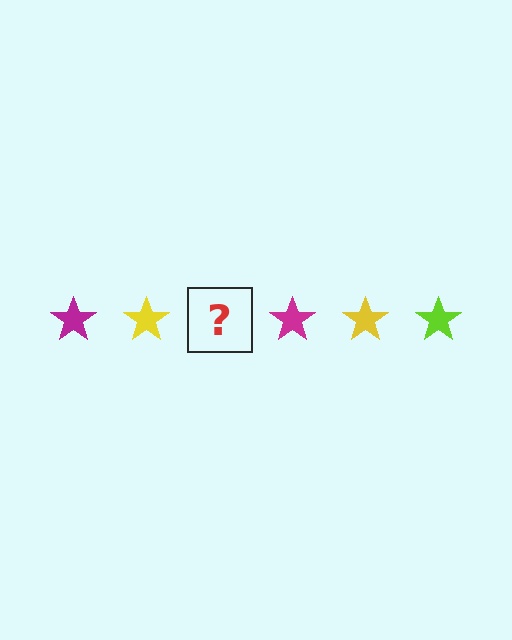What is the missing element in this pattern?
The missing element is a lime star.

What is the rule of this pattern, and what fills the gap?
The rule is that the pattern cycles through magenta, yellow, lime stars. The gap should be filled with a lime star.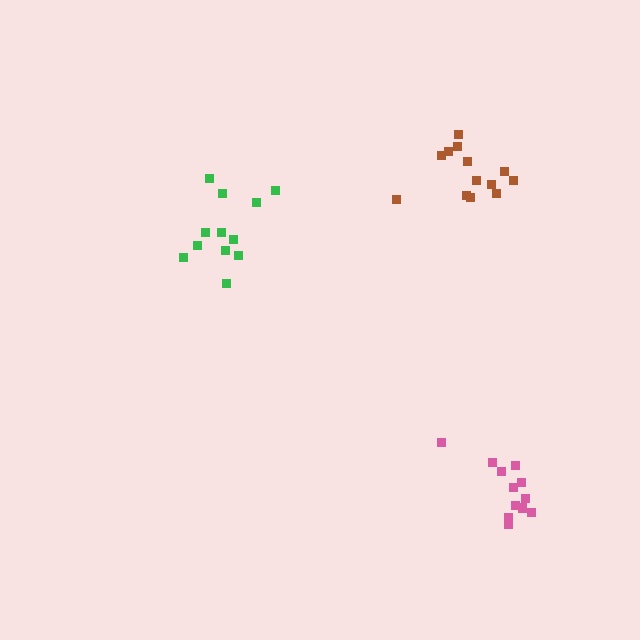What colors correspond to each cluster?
The clusters are colored: pink, green, brown.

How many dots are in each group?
Group 1: 12 dots, Group 2: 12 dots, Group 3: 13 dots (37 total).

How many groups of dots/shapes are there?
There are 3 groups.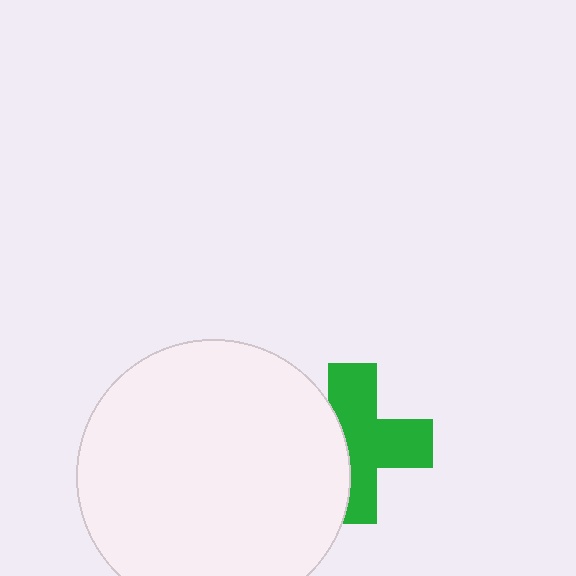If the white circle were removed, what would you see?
You would see the complete green cross.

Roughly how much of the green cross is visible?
About half of it is visible (roughly 63%).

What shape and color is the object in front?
The object in front is a white circle.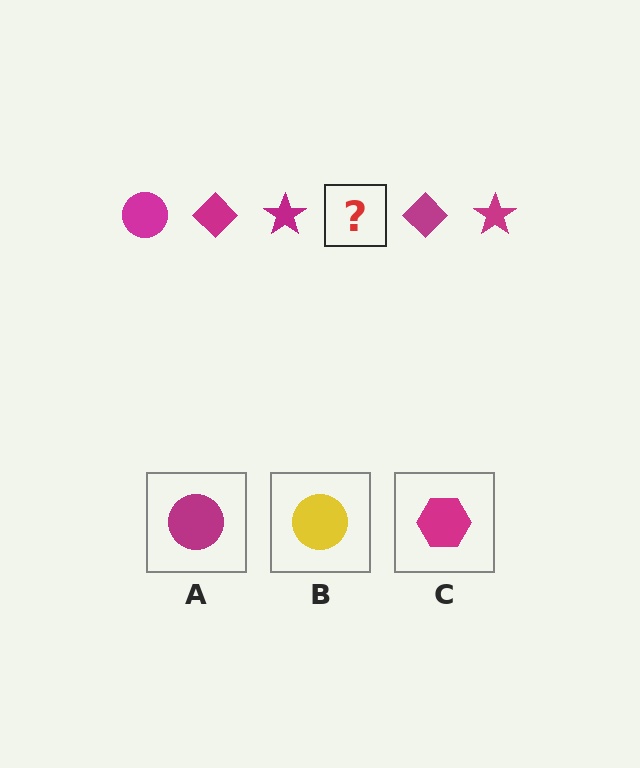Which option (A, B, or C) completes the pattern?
A.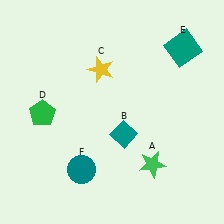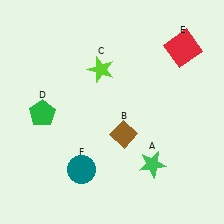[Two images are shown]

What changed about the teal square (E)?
In Image 1, E is teal. In Image 2, it changed to red.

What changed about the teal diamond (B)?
In Image 1, B is teal. In Image 2, it changed to brown.